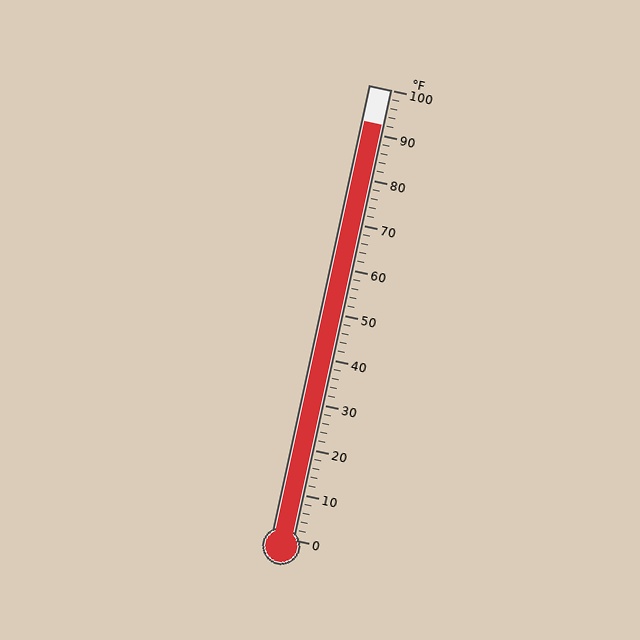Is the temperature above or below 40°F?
The temperature is above 40°F.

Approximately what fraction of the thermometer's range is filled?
The thermometer is filled to approximately 90% of its range.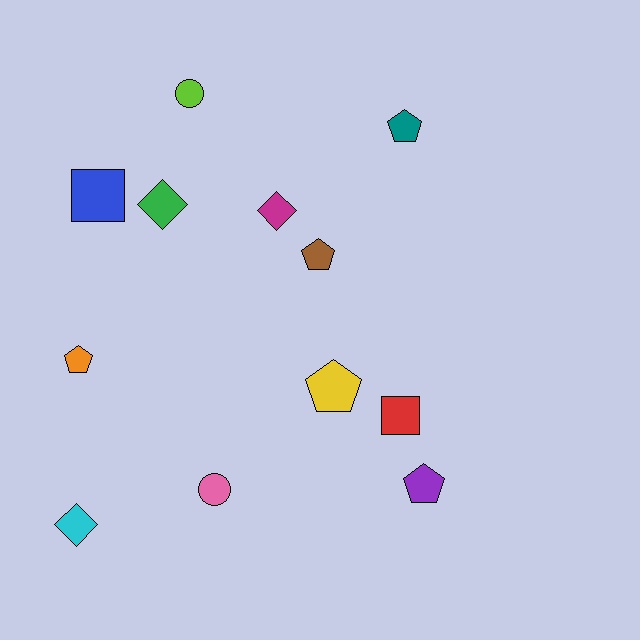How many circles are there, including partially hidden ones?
There are 2 circles.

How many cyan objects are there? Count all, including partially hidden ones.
There is 1 cyan object.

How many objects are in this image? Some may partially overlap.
There are 12 objects.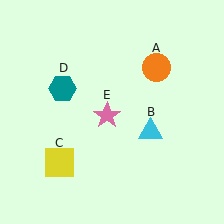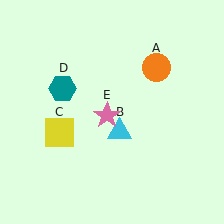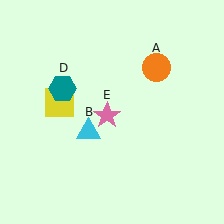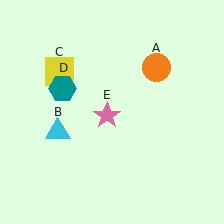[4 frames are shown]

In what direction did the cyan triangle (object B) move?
The cyan triangle (object B) moved left.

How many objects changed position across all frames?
2 objects changed position: cyan triangle (object B), yellow square (object C).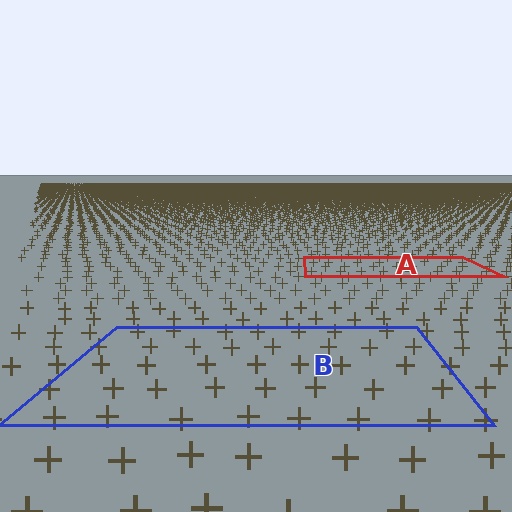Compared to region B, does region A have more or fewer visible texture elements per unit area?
Region A has more texture elements per unit area — they are packed more densely because it is farther away.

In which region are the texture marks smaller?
The texture marks are smaller in region A, because it is farther away.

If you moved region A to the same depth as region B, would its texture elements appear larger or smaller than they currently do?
They would appear larger. At a closer depth, the same texture elements are projected at a bigger on-screen size.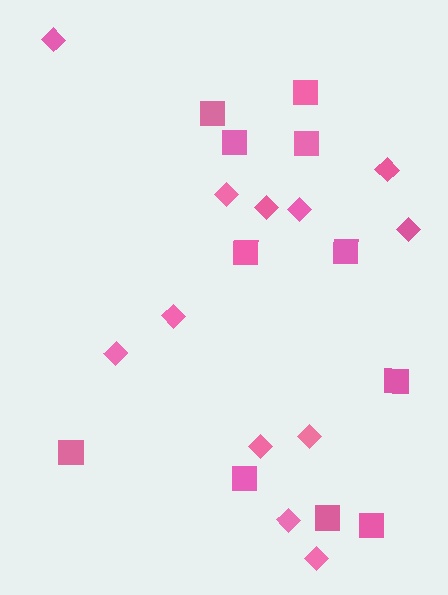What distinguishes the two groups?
There are 2 groups: one group of squares (11) and one group of diamonds (12).